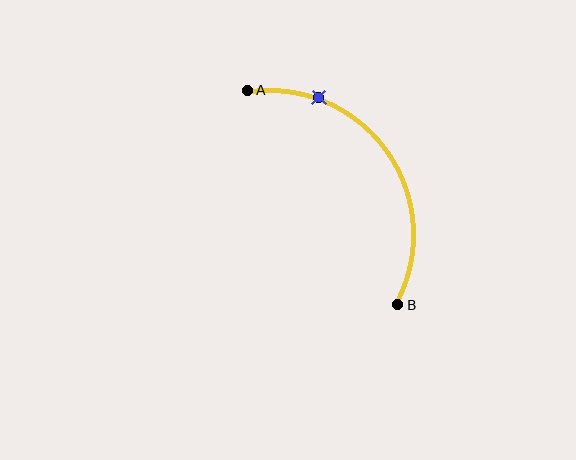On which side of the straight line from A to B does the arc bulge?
The arc bulges above and to the right of the straight line connecting A and B.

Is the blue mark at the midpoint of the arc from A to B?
No. The blue mark lies on the arc but is closer to endpoint A. The arc midpoint would be at the point on the curve equidistant along the arc from both A and B.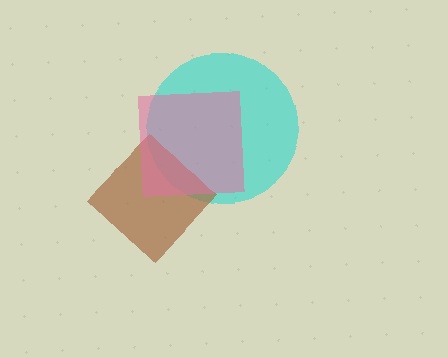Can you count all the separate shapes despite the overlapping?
Yes, there are 3 separate shapes.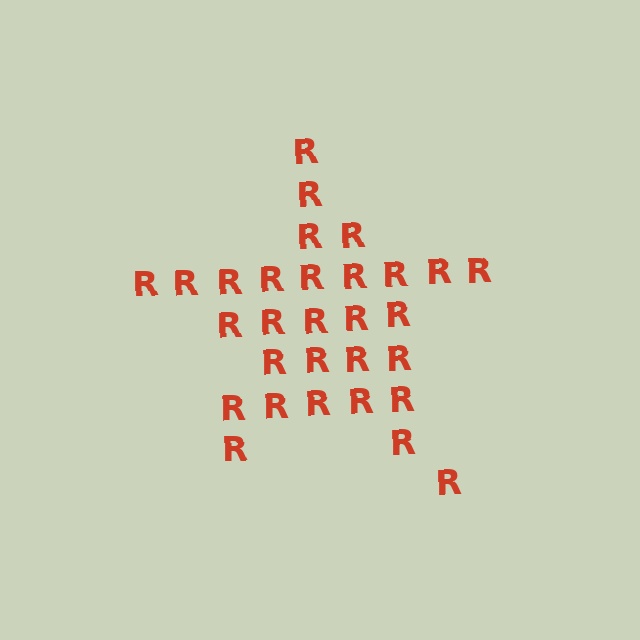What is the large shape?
The large shape is a star.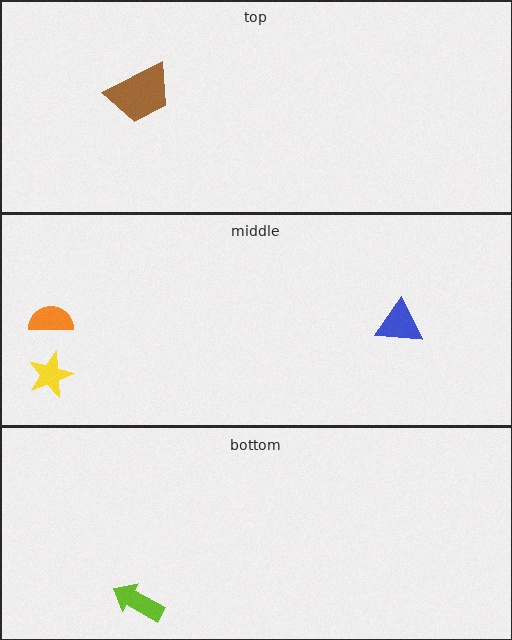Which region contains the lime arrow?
The bottom region.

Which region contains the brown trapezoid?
The top region.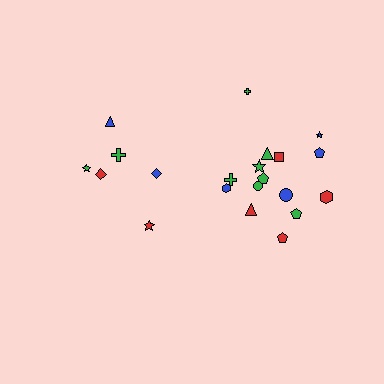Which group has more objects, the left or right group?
The right group.